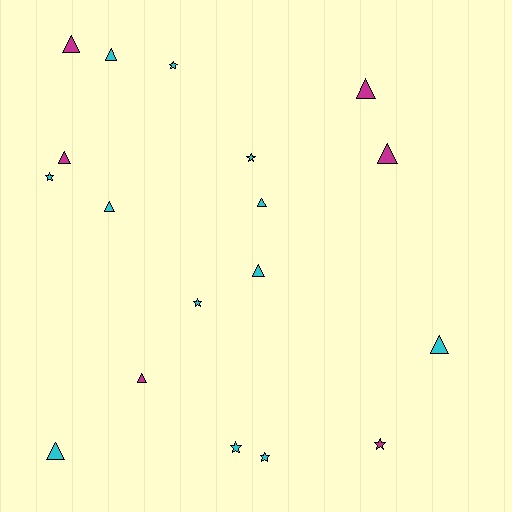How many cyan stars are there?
There are 6 cyan stars.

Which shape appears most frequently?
Triangle, with 11 objects.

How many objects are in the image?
There are 18 objects.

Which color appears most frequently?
Cyan, with 12 objects.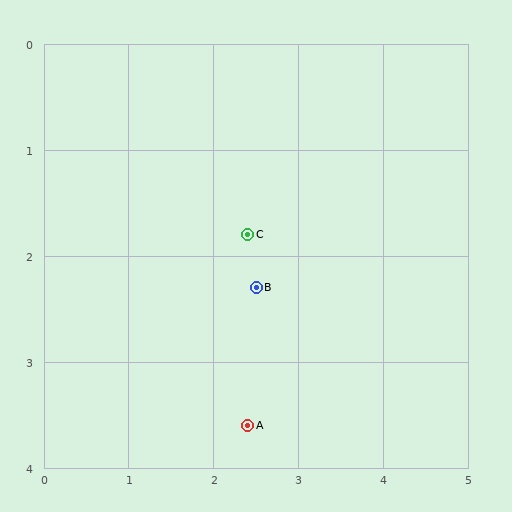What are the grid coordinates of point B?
Point B is at approximately (2.5, 2.3).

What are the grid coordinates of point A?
Point A is at approximately (2.4, 3.6).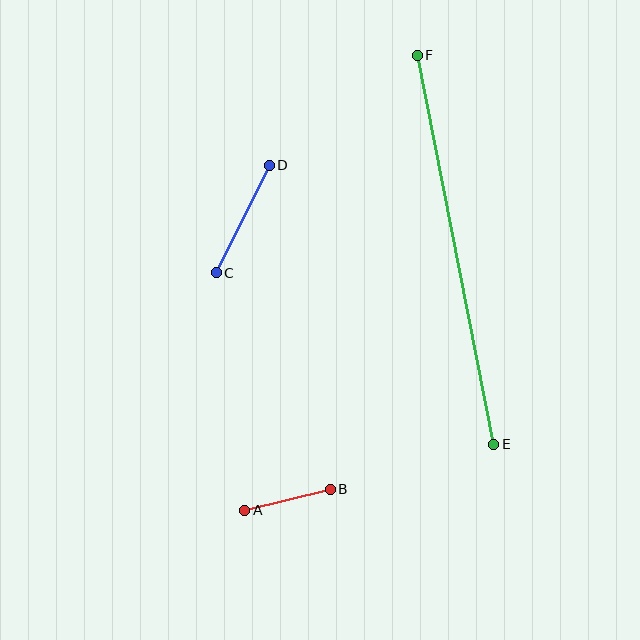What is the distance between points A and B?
The distance is approximately 88 pixels.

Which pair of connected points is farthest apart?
Points E and F are farthest apart.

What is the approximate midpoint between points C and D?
The midpoint is at approximately (243, 219) pixels.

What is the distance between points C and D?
The distance is approximately 120 pixels.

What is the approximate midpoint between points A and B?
The midpoint is at approximately (287, 500) pixels.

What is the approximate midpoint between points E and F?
The midpoint is at approximately (455, 250) pixels.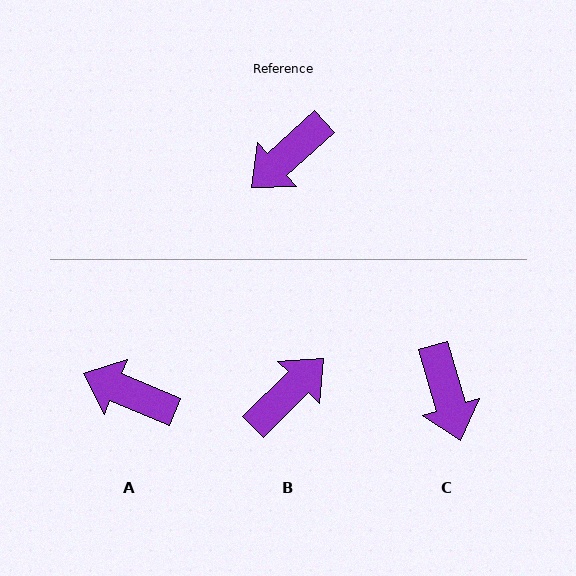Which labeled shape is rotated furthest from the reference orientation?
B, about 177 degrees away.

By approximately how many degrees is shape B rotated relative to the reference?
Approximately 177 degrees clockwise.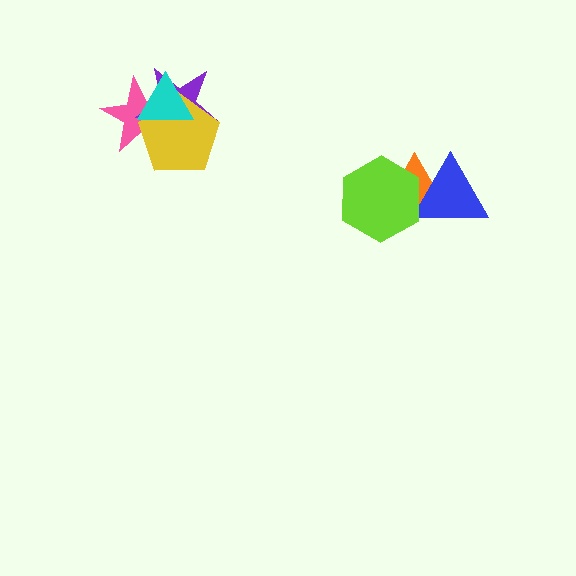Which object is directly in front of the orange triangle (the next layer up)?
The blue triangle is directly in front of the orange triangle.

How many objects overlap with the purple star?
3 objects overlap with the purple star.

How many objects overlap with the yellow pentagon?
3 objects overlap with the yellow pentagon.